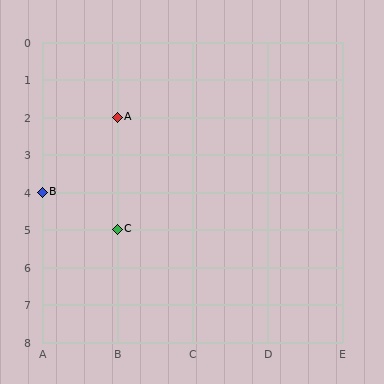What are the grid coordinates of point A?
Point A is at grid coordinates (B, 2).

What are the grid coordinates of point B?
Point B is at grid coordinates (A, 4).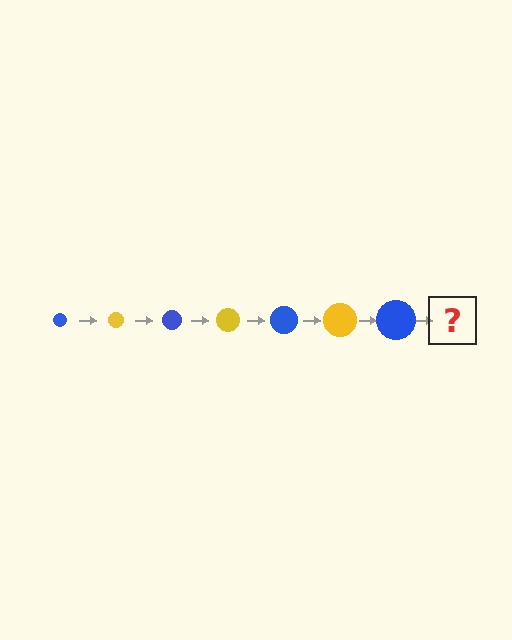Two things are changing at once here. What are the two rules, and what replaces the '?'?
The two rules are that the circle grows larger each step and the color cycles through blue and yellow. The '?' should be a yellow circle, larger than the previous one.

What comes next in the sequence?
The next element should be a yellow circle, larger than the previous one.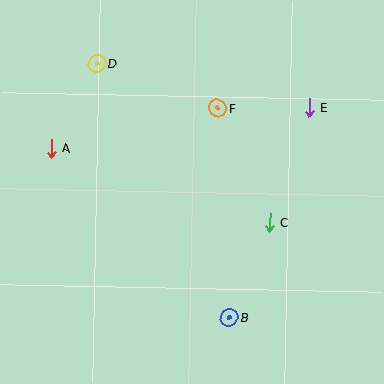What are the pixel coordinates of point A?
Point A is at (51, 148).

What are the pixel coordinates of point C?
Point C is at (270, 222).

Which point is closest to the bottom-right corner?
Point B is closest to the bottom-right corner.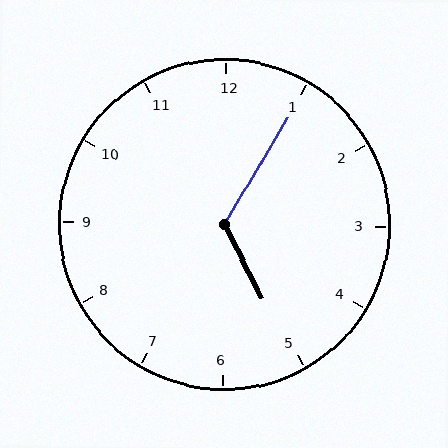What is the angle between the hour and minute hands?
Approximately 122 degrees.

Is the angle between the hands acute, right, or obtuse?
It is obtuse.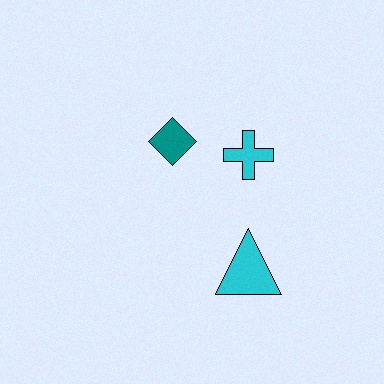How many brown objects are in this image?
There are no brown objects.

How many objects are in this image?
There are 3 objects.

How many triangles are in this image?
There is 1 triangle.